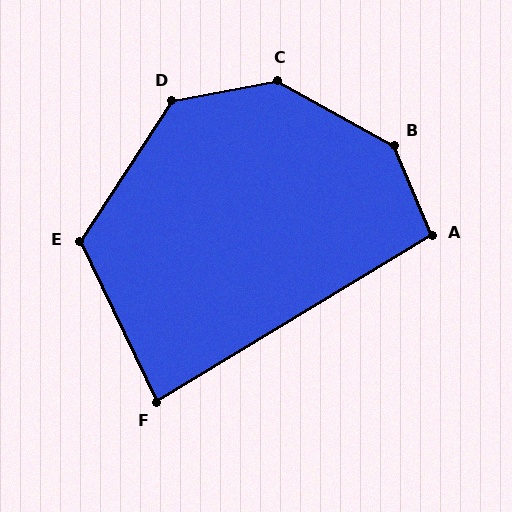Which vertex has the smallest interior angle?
F, at approximately 84 degrees.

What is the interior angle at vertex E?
Approximately 121 degrees (obtuse).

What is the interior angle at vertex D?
Approximately 134 degrees (obtuse).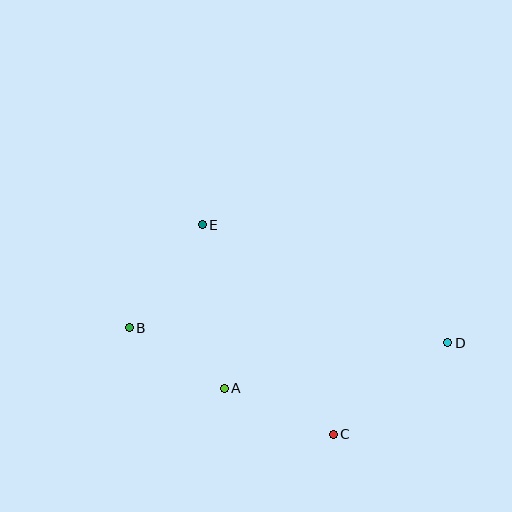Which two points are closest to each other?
Points A and B are closest to each other.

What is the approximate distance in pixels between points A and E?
The distance between A and E is approximately 165 pixels.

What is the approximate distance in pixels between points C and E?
The distance between C and E is approximately 247 pixels.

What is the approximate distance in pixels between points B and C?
The distance between B and C is approximately 230 pixels.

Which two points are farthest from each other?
Points B and D are farthest from each other.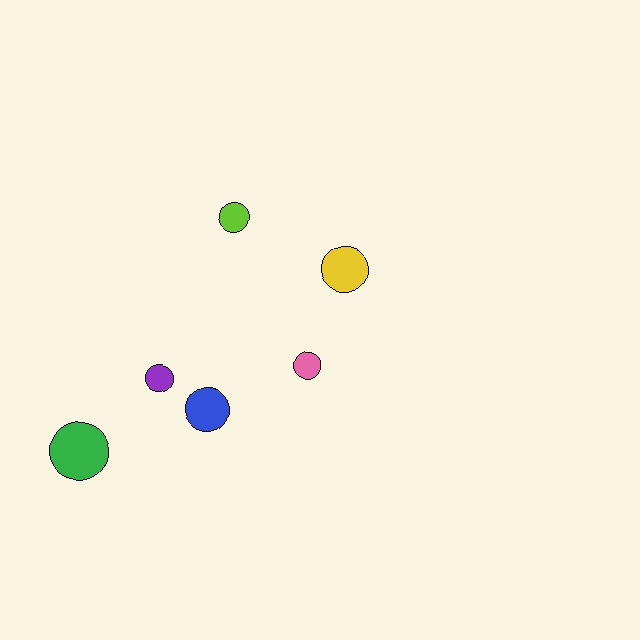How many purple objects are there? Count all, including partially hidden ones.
There is 1 purple object.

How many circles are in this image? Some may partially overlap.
There are 6 circles.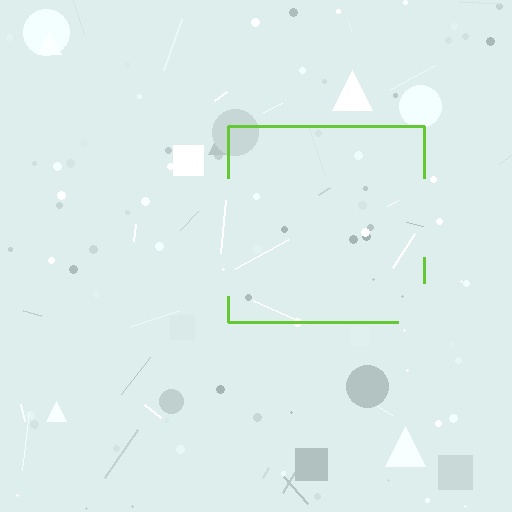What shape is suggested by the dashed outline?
The dashed outline suggests a square.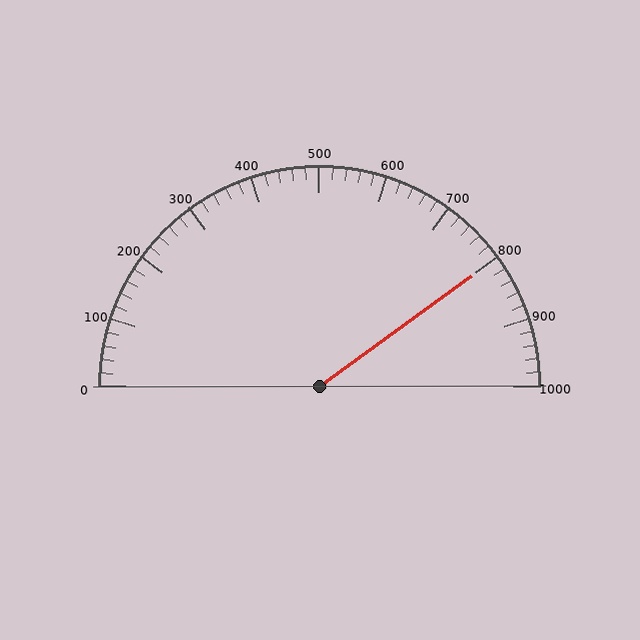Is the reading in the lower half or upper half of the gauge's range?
The reading is in the upper half of the range (0 to 1000).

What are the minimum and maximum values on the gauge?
The gauge ranges from 0 to 1000.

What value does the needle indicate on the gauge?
The needle indicates approximately 800.